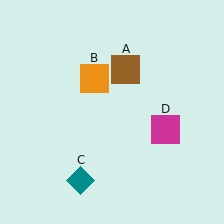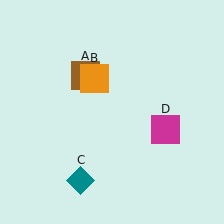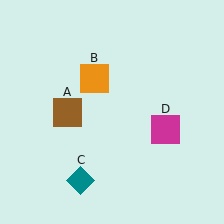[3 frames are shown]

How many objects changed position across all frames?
1 object changed position: brown square (object A).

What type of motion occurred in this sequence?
The brown square (object A) rotated counterclockwise around the center of the scene.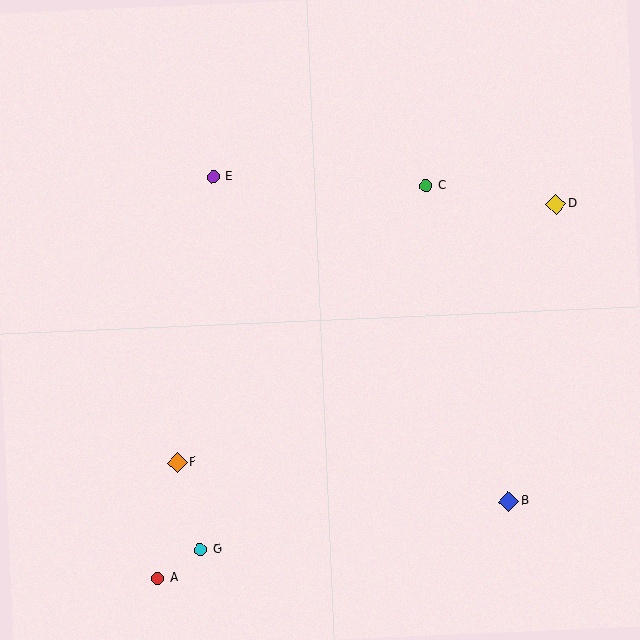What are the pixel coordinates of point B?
Point B is at (509, 502).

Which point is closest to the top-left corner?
Point E is closest to the top-left corner.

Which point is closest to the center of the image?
Point C at (426, 186) is closest to the center.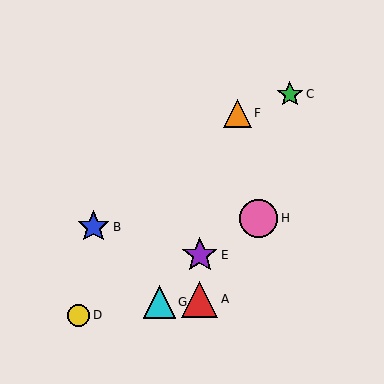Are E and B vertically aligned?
No, E is at x≈200 and B is at x≈93.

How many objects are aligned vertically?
2 objects (A, E) are aligned vertically.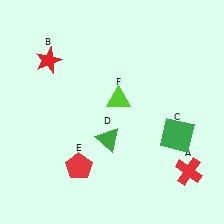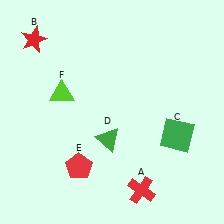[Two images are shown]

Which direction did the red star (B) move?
The red star (B) moved up.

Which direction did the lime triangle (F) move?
The lime triangle (F) moved left.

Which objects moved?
The objects that moved are: the red cross (A), the red star (B), the lime triangle (F).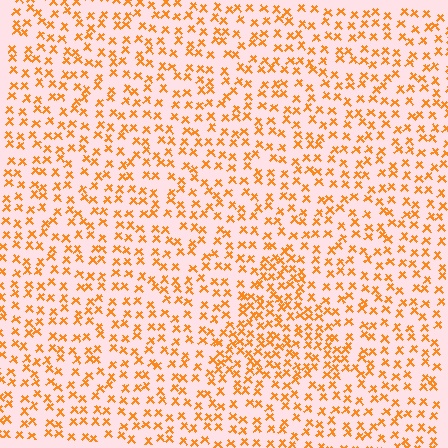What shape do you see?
I see a triangle.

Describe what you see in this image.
The image contains small orange elements arranged at two different densities. A triangle-shaped region is visible where the elements are more densely packed than the surrounding area.